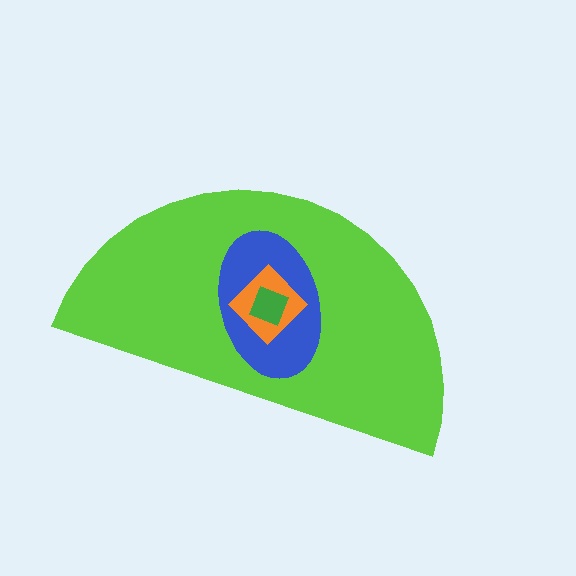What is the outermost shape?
The lime semicircle.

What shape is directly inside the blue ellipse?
The orange diamond.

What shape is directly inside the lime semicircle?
The blue ellipse.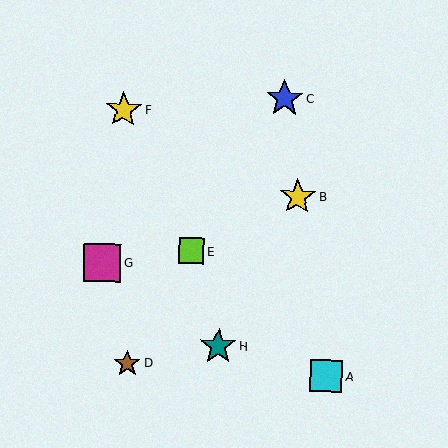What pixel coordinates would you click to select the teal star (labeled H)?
Click at (218, 346) to select the teal star H.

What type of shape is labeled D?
Shape D is a brown star.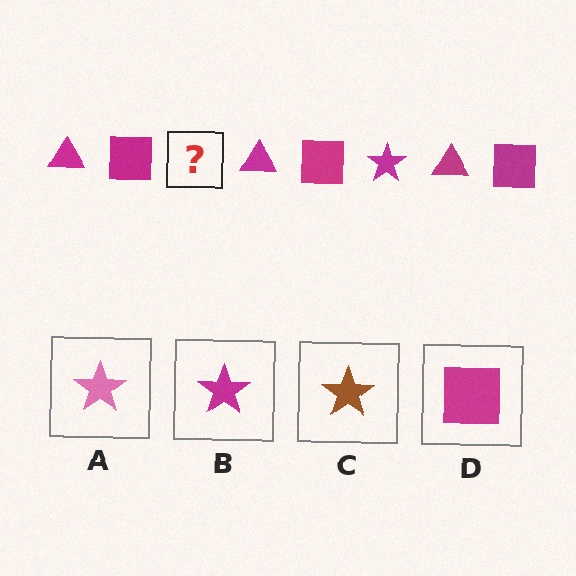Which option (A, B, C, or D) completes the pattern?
B.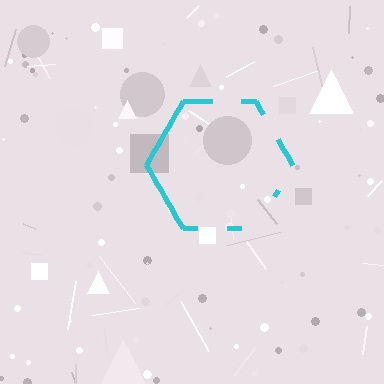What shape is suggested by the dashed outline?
The dashed outline suggests a hexagon.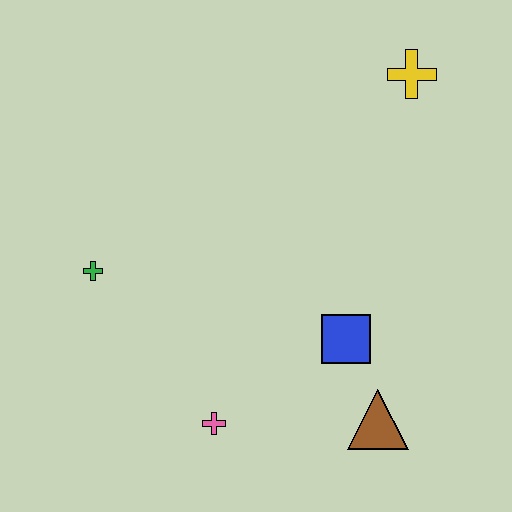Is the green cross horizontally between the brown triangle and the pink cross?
No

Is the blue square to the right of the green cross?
Yes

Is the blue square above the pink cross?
Yes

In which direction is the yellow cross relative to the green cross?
The yellow cross is to the right of the green cross.